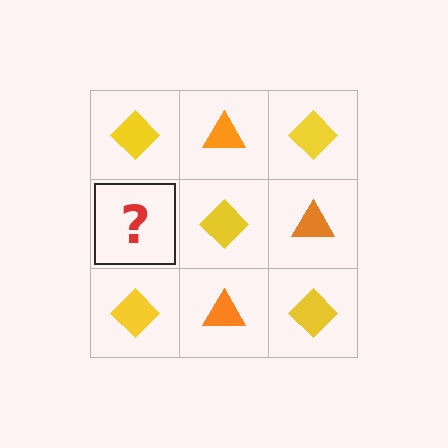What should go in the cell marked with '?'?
The missing cell should contain an orange triangle.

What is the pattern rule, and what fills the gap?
The rule is that it alternates yellow diamond and orange triangle in a checkerboard pattern. The gap should be filled with an orange triangle.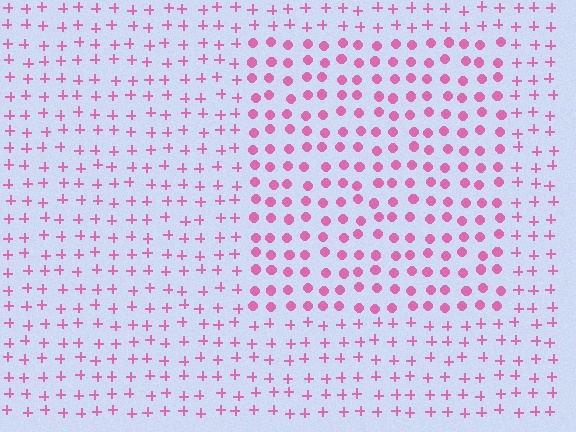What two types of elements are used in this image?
The image uses circles inside the rectangle region and plus signs outside it.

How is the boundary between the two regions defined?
The boundary is defined by a change in element shape: circles inside vs. plus signs outside. All elements share the same color and spacing.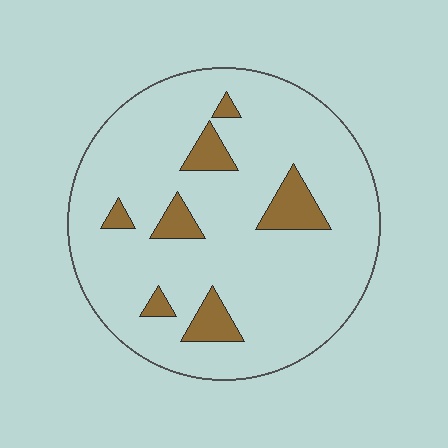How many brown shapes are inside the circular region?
7.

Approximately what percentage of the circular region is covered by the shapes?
Approximately 10%.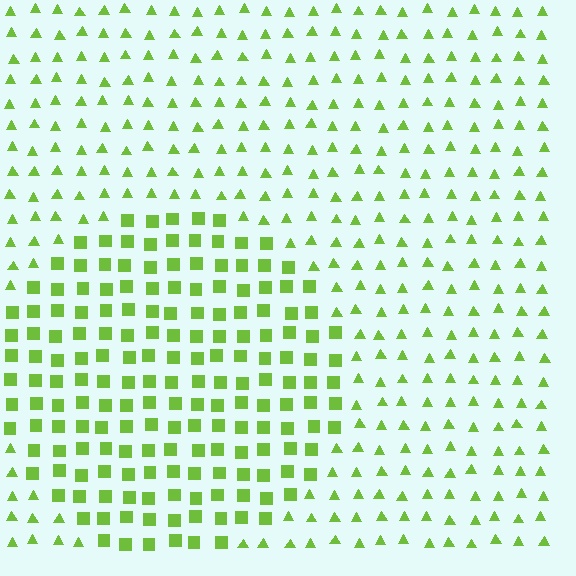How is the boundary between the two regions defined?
The boundary is defined by a change in element shape: squares inside vs. triangles outside. All elements share the same color and spacing.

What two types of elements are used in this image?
The image uses squares inside the circle region and triangles outside it.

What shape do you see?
I see a circle.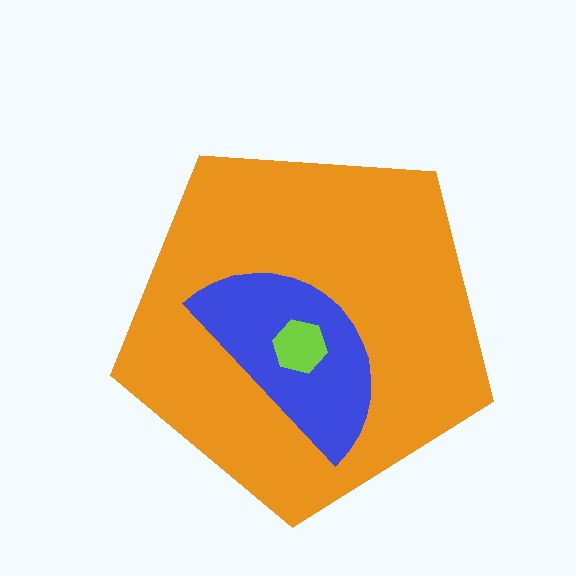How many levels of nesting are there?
3.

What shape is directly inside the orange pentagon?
The blue semicircle.